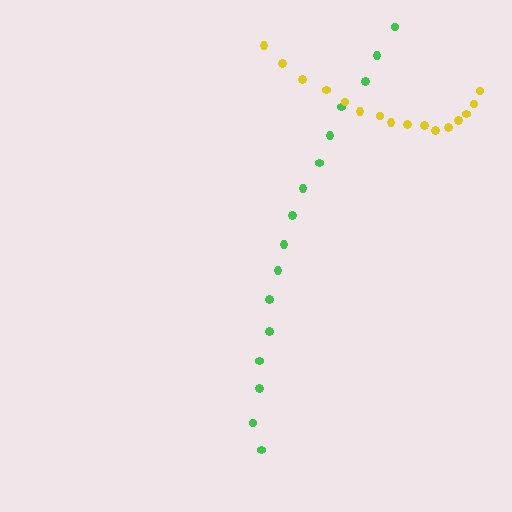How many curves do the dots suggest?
There are 2 distinct paths.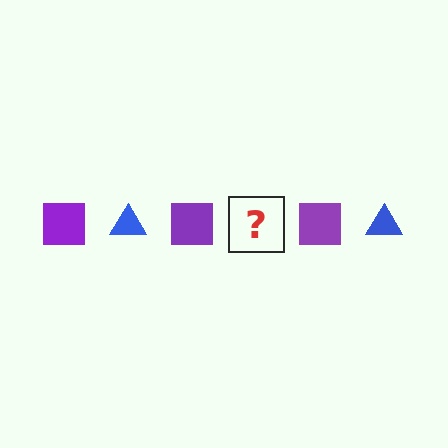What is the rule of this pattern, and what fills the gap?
The rule is that the pattern alternates between purple square and blue triangle. The gap should be filled with a blue triangle.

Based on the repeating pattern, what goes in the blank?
The blank should be a blue triangle.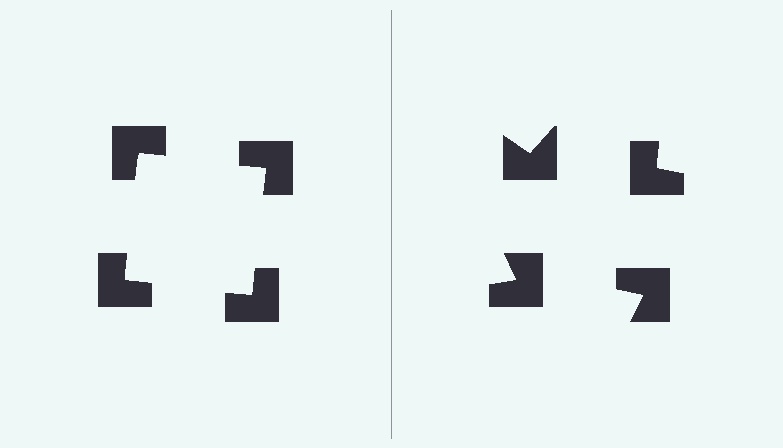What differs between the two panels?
The notched squares are positioned identically on both sides; only the wedge orientations differ. On the left they align to a square; on the right they are misaligned.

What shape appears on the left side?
An illusory square.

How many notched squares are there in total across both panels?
8 — 4 on each side.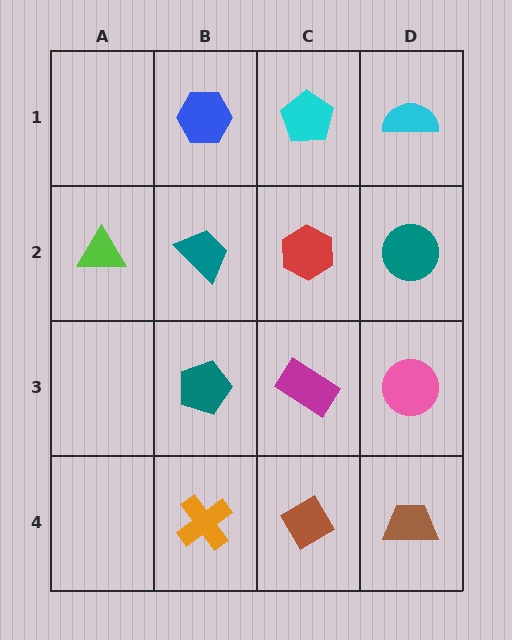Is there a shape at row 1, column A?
No, that cell is empty.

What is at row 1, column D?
A cyan semicircle.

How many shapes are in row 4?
3 shapes.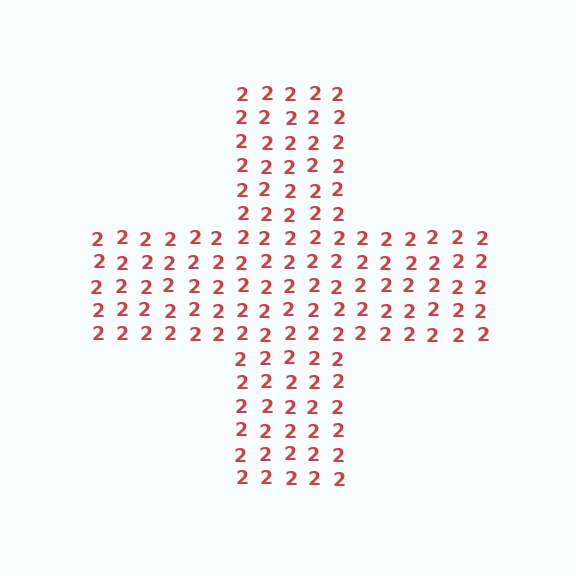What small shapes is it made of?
It is made of small digit 2's.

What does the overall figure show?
The overall figure shows a cross.